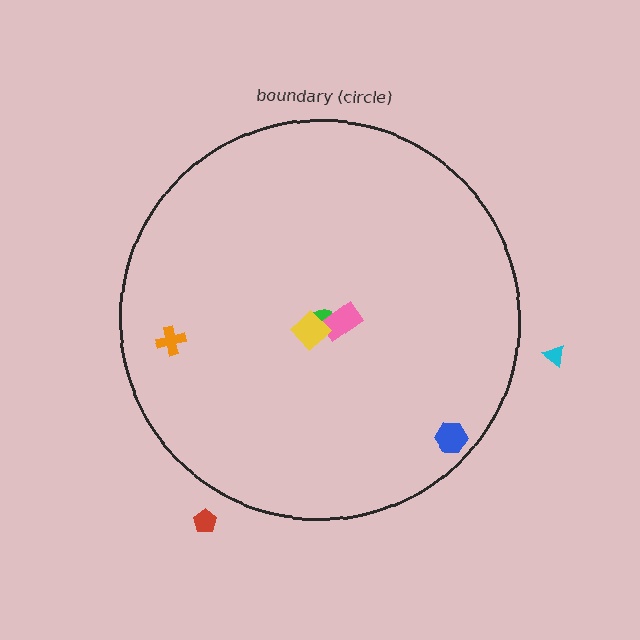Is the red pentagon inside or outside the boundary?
Outside.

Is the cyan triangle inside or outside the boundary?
Outside.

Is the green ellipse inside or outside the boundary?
Inside.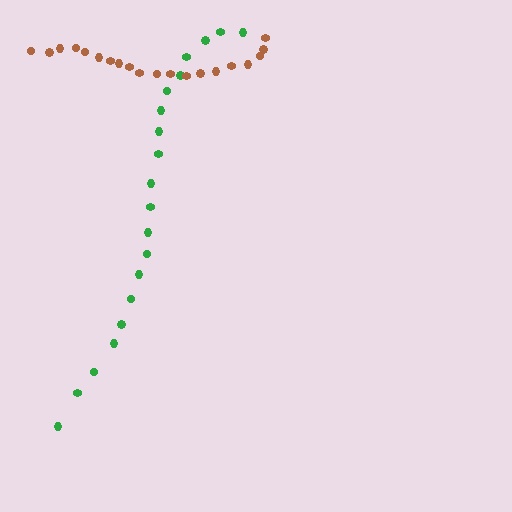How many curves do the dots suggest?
There are 2 distinct paths.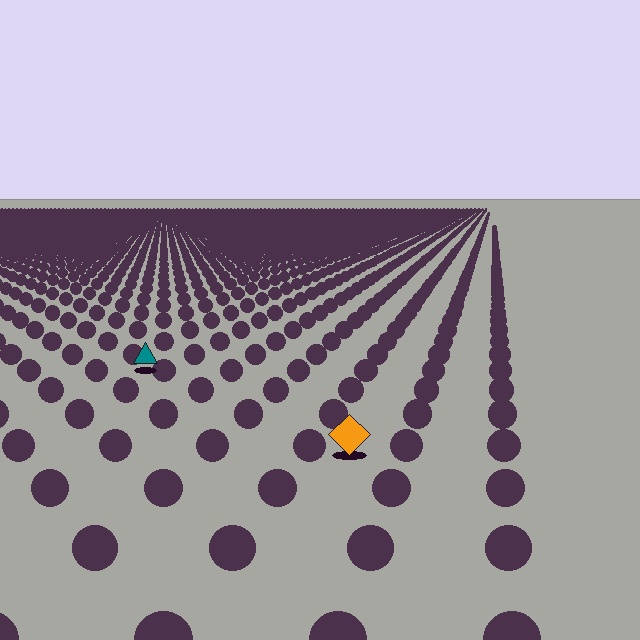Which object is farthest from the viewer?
The teal triangle is farthest from the viewer. It appears smaller and the ground texture around it is denser.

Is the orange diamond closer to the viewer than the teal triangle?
Yes. The orange diamond is closer — you can tell from the texture gradient: the ground texture is coarser near it.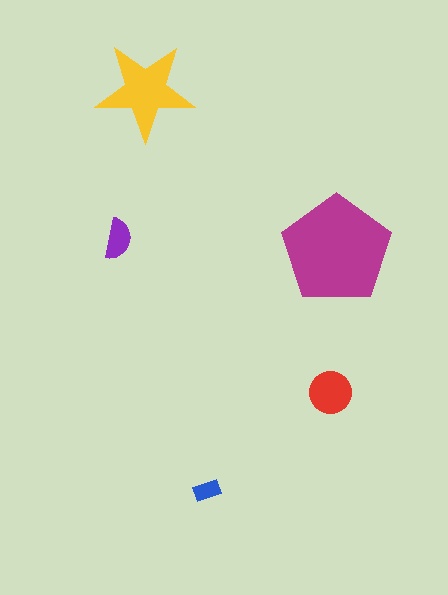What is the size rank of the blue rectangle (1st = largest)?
5th.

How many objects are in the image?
There are 5 objects in the image.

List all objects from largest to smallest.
The magenta pentagon, the yellow star, the red circle, the purple semicircle, the blue rectangle.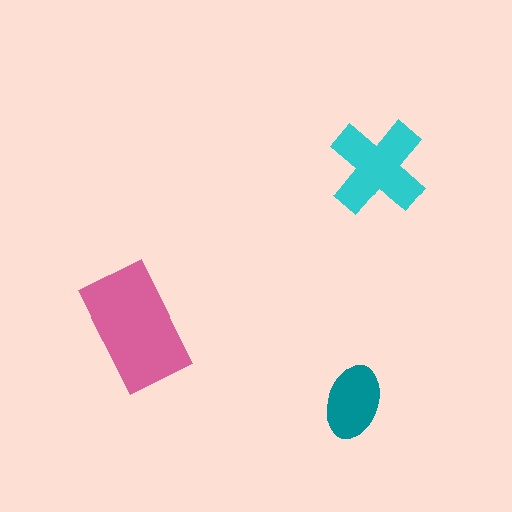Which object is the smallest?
The teal ellipse.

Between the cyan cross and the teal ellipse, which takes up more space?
The cyan cross.